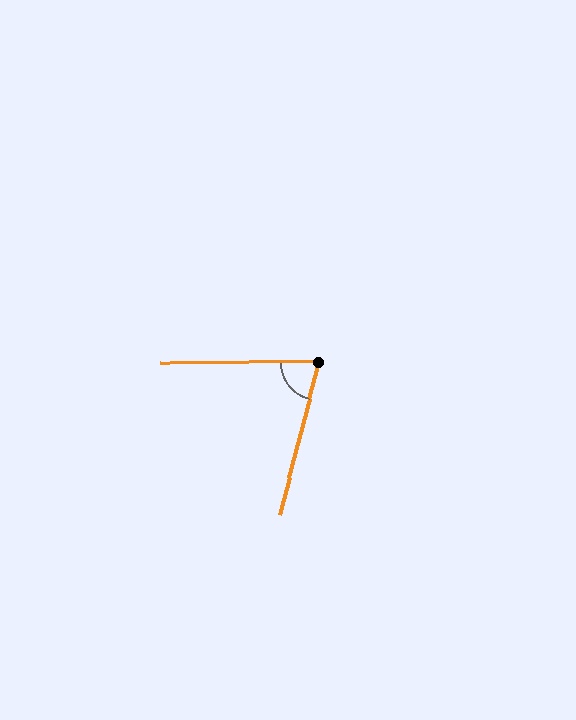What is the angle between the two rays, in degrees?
Approximately 75 degrees.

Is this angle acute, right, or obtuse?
It is acute.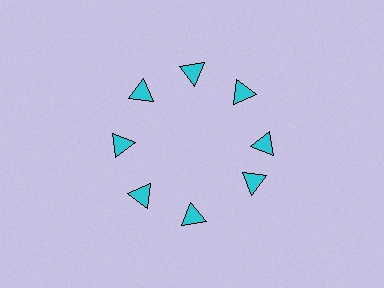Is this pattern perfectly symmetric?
No. The 8 cyan triangles are arranged in a ring, but one element near the 4 o'clock position is rotated out of alignment along the ring, breaking the 8-fold rotational symmetry.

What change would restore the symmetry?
The symmetry would be restored by rotating it back into even spacing with its neighbors so that all 8 triangles sit at equal angles and equal distance from the center.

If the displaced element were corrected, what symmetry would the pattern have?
It would have 8-fold rotational symmetry — the pattern would map onto itself every 45 degrees.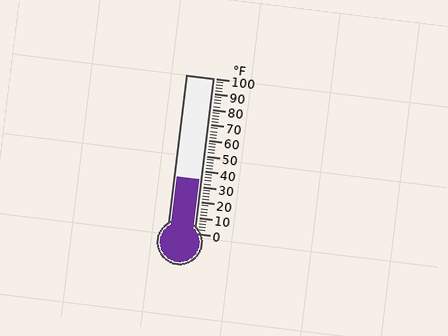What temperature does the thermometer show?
The thermometer shows approximately 34°F.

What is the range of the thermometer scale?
The thermometer scale ranges from 0°F to 100°F.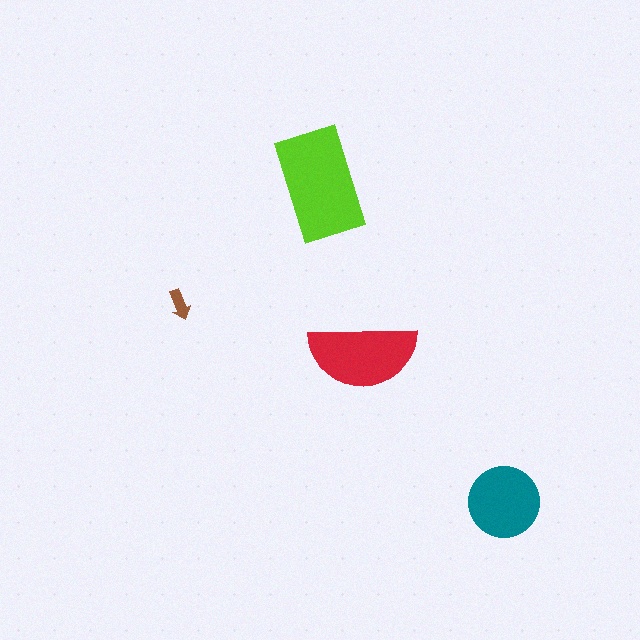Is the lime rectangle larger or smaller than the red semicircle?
Larger.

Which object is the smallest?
The brown arrow.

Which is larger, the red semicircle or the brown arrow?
The red semicircle.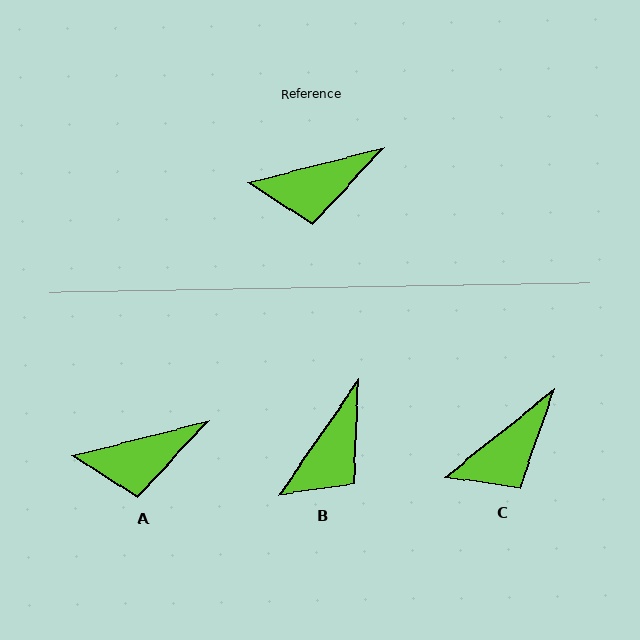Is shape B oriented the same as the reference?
No, it is off by about 41 degrees.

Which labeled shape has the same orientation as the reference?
A.